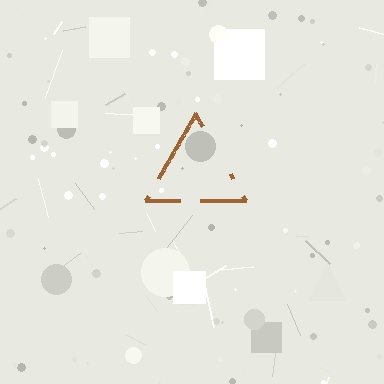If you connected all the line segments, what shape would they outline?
They would outline a triangle.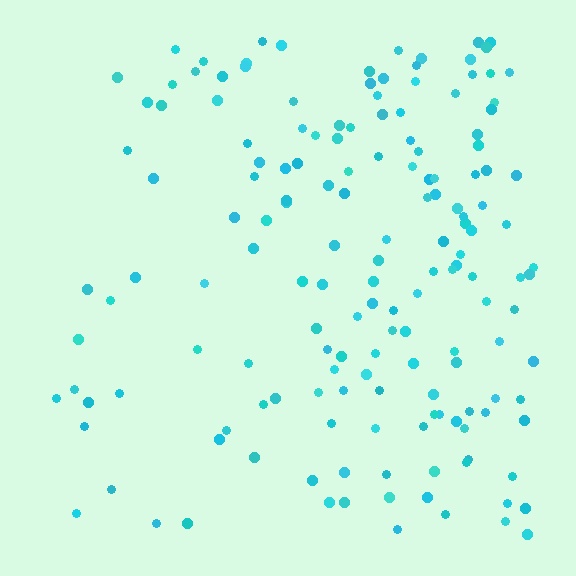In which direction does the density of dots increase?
From left to right, with the right side densest.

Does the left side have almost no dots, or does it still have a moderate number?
Still a moderate number, just noticeably fewer than the right.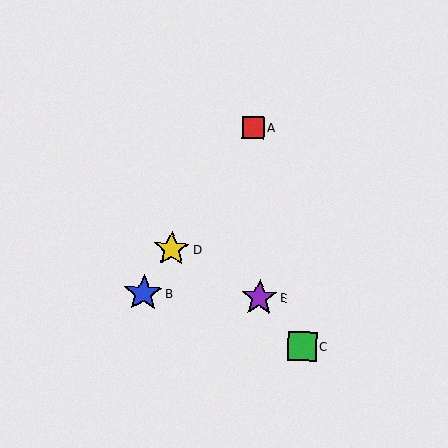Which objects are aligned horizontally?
Objects B, E are aligned horizontally.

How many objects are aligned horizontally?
2 objects (B, E) are aligned horizontally.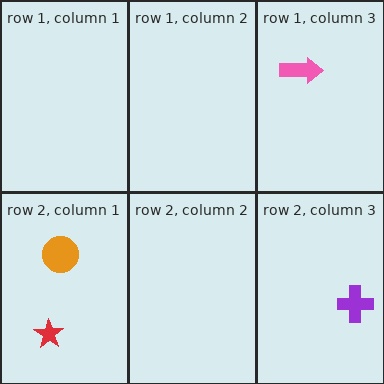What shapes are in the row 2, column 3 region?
The purple cross.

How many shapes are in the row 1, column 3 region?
1.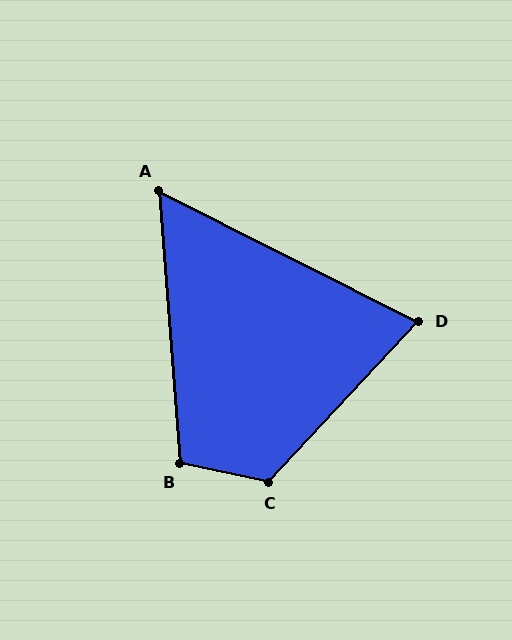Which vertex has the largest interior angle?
C, at approximately 121 degrees.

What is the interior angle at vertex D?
Approximately 74 degrees (acute).